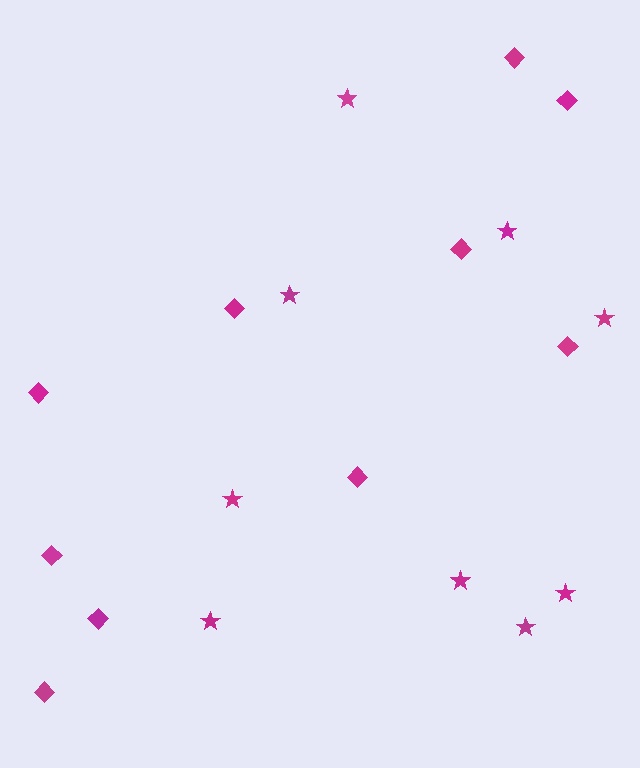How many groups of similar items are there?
There are 2 groups: one group of diamonds (10) and one group of stars (9).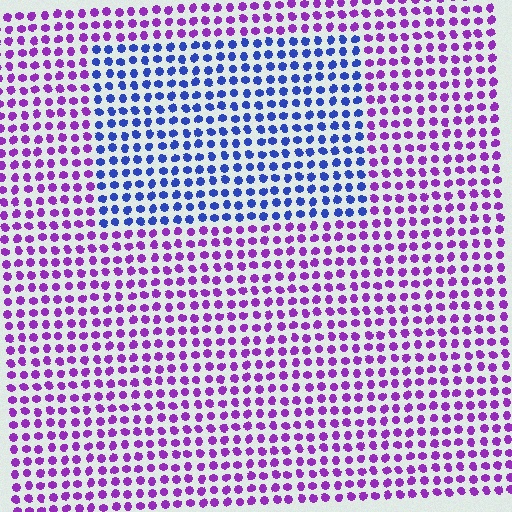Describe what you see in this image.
The image is filled with small purple elements in a uniform arrangement. A rectangle-shaped region is visible where the elements are tinted to a slightly different hue, forming a subtle color boundary.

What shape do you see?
I see a rectangle.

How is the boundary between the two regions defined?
The boundary is defined purely by a slight shift in hue (about 55 degrees). Spacing, size, and orientation are identical on both sides.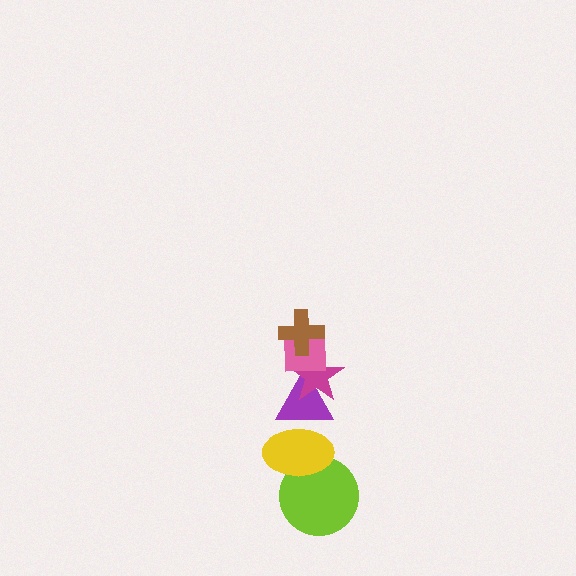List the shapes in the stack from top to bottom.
From top to bottom: the brown cross, the pink square, the magenta star, the purple triangle, the yellow ellipse, the lime circle.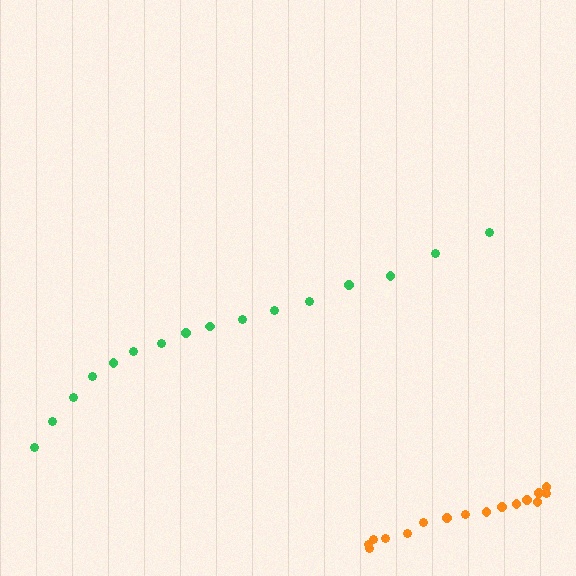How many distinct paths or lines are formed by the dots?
There are 2 distinct paths.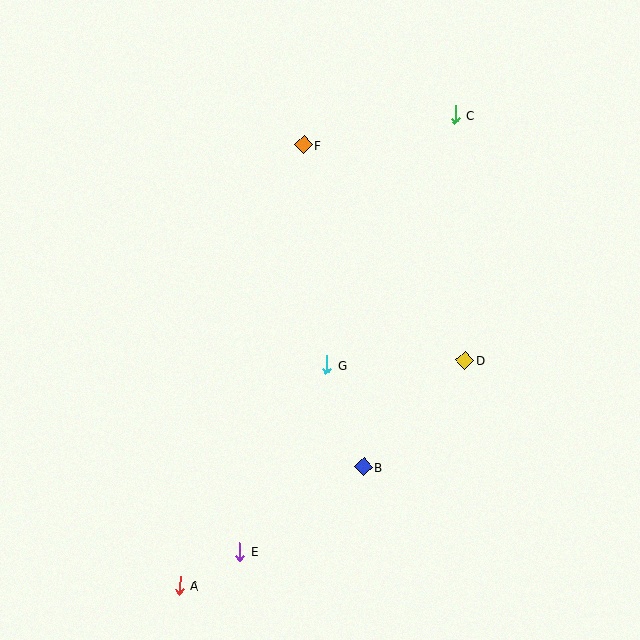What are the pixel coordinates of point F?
Point F is at (304, 145).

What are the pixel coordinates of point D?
Point D is at (465, 360).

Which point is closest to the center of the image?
Point G at (326, 365) is closest to the center.